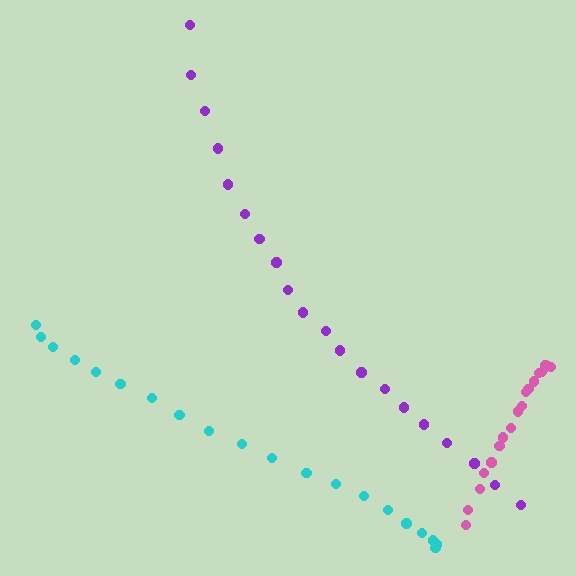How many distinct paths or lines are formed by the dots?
There are 3 distinct paths.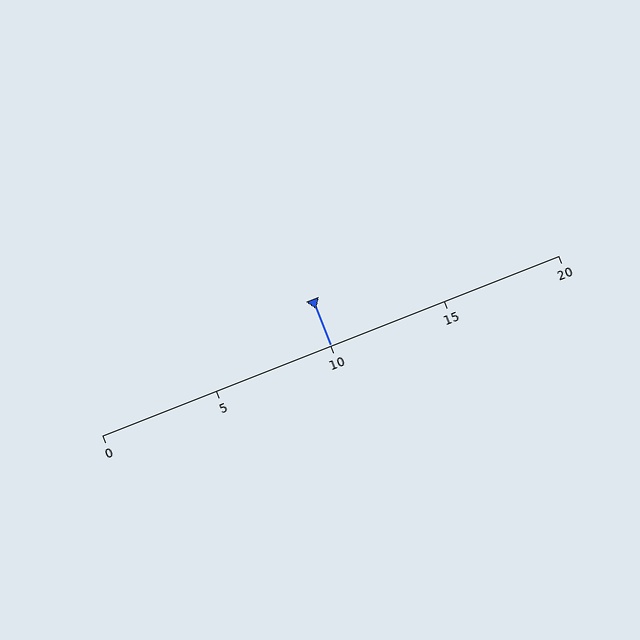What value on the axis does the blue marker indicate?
The marker indicates approximately 10.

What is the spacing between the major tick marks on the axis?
The major ticks are spaced 5 apart.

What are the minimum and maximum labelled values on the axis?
The axis runs from 0 to 20.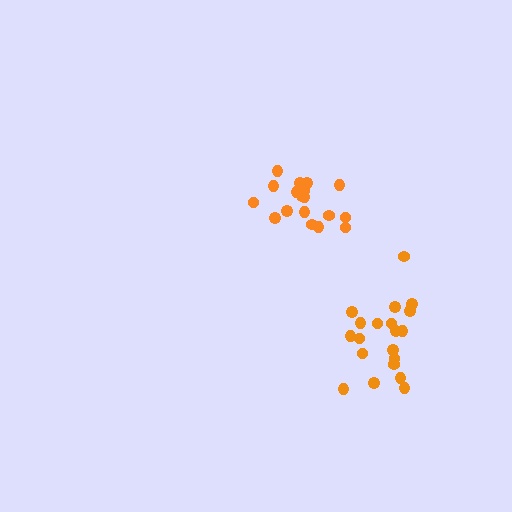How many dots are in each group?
Group 1: 18 dots, Group 2: 20 dots (38 total).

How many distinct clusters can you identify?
There are 2 distinct clusters.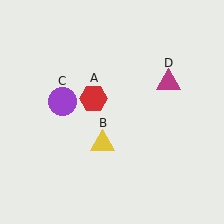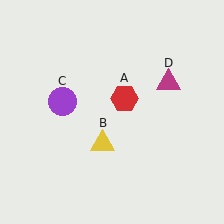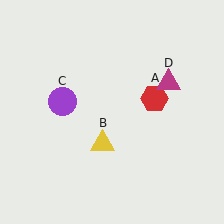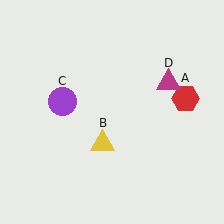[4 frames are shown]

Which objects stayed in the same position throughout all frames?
Yellow triangle (object B) and purple circle (object C) and magenta triangle (object D) remained stationary.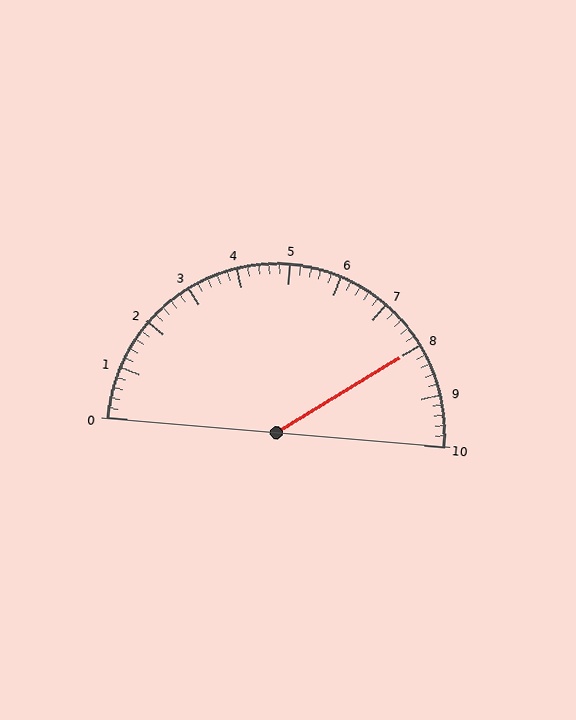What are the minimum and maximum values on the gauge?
The gauge ranges from 0 to 10.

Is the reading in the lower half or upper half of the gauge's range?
The reading is in the upper half of the range (0 to 10).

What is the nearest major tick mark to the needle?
The nearest major tick mark is 8.